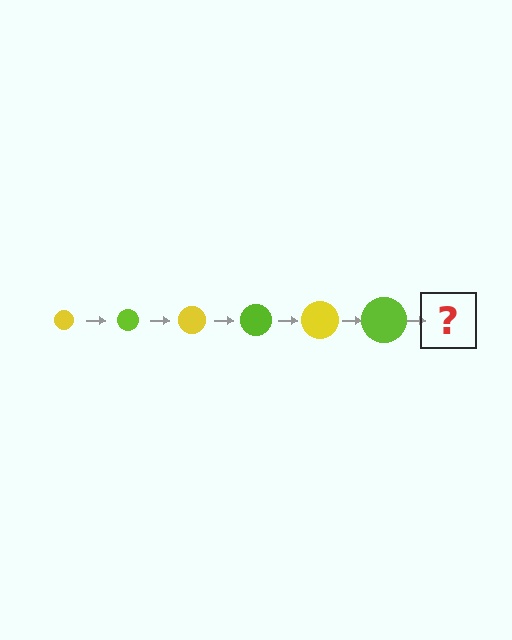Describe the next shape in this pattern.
It should be a yellow circle, larger than the previous one.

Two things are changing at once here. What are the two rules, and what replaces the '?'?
The two rules are that the circle grows larger each step and the color cycles through yellow and lime. The '?' should be a yellow circle, larger than the previous one.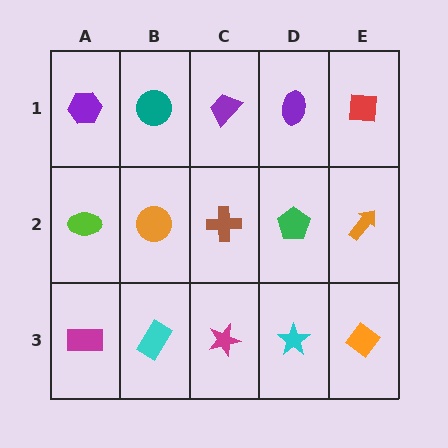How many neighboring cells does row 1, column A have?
2.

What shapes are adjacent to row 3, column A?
A lime ellipse (row 2, column A), a cyan rectangle (row 3, column B).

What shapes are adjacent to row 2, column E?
A red square (row 1, column E), an orange diamond (row 3, column E), a green pentagon (row 2, column D).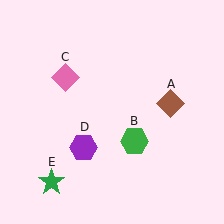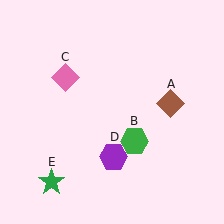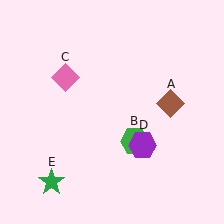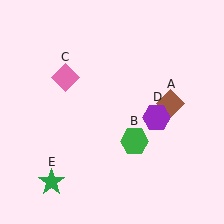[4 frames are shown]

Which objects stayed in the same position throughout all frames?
Brown diamond (object A) and green hexagon (object B) and pink diamond (object C) and green star (object E) remained stationary.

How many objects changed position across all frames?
1 object changed position: purple hexagon (object D).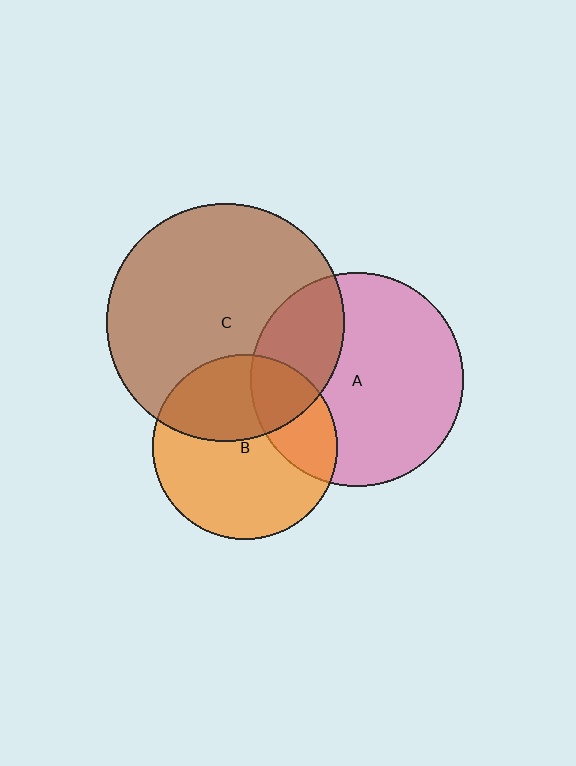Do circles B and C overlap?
Yes.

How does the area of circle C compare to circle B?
Approximately 1.7 times.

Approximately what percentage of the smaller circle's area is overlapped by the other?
Approximately 35%.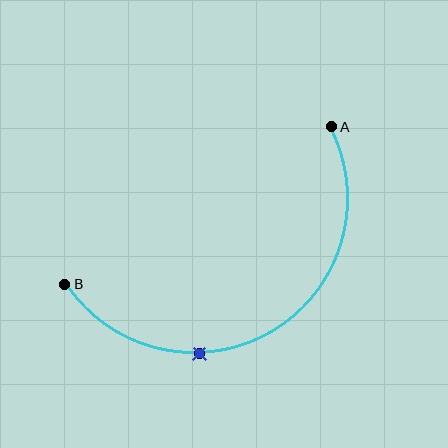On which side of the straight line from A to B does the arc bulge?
The arc bulges below the straight line connecting A and B.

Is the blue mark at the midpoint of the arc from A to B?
No. The blue mark lies on the arc but is closer to endpoint B. The arc midpoint would be at the point on the curve equidistant along the arc from both A and B.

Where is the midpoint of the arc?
The arc midpoint is the point on the curve farthest from the straight line joining A and B. It sits below that line.